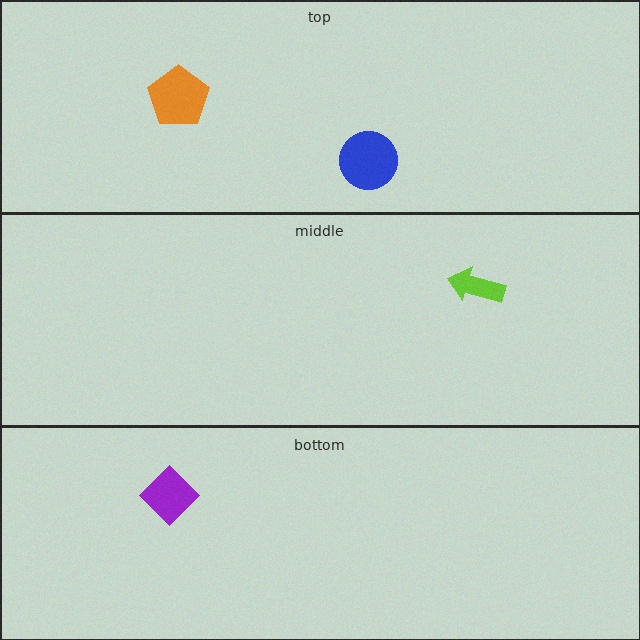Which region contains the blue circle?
The top region.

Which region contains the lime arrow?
The middle region.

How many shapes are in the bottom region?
1.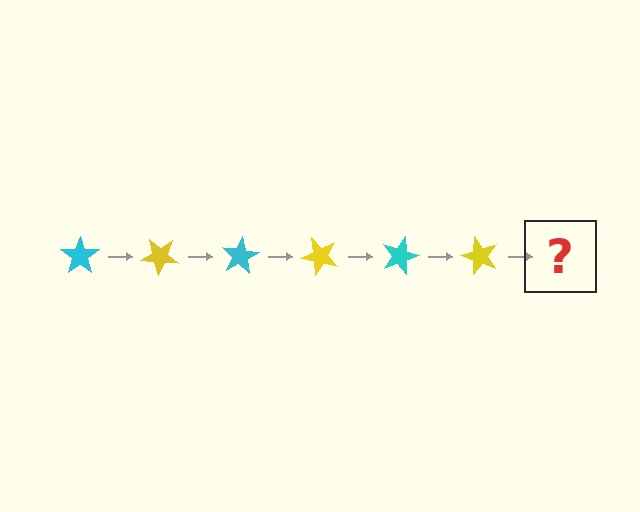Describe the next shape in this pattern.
It should be a cyan star, rotated 240 degrees from the start.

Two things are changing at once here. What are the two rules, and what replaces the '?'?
The two rules are that it rotates 40 degrees each step and the color cycles through cyan and yellow. The '?' should be a cyan star, rotated 240 degrees from the start.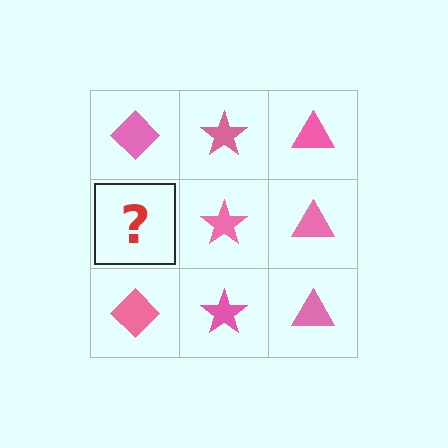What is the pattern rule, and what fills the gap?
The rule is that each column has a consistent shape. The gap should be filled with a pink diamond.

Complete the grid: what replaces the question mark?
The question mark should be replaced with a pink diamond.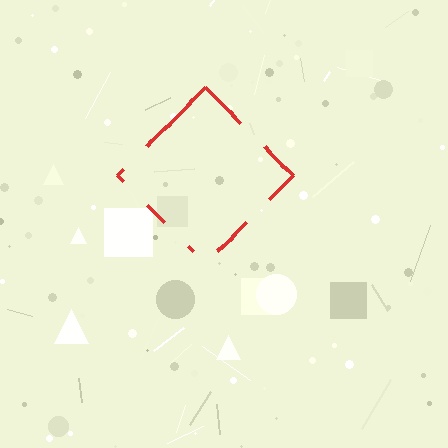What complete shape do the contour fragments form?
The contour fragments form a diamond.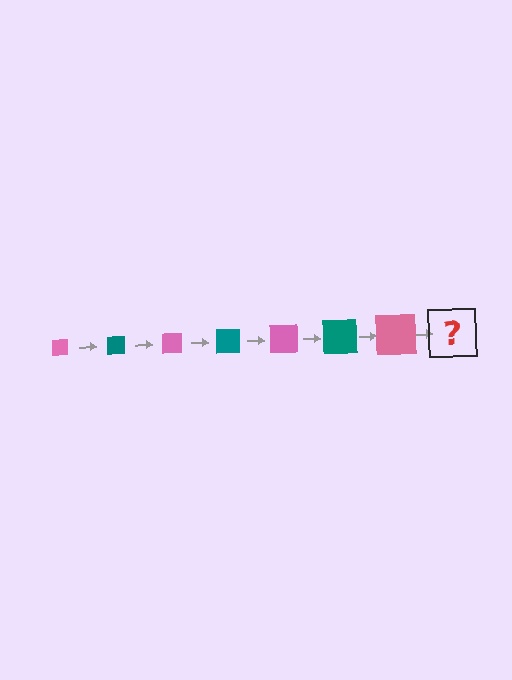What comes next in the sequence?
The next element should be a teal square, larger than the previous one.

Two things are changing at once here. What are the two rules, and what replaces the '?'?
The two rules are that the square grows larger each step and the color cycles through pink and teal. The '?' should be a teal square, larger than the previous one.